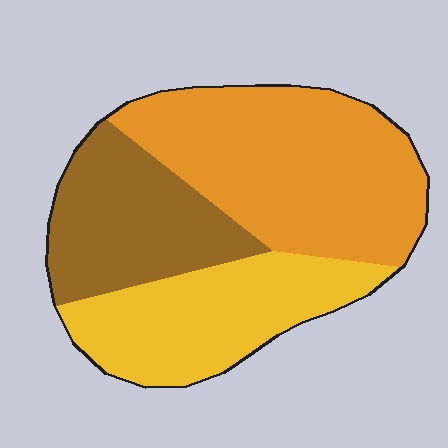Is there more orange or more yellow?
Orange.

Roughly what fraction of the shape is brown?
Brown takes up about one quarter (1/4) of the shape.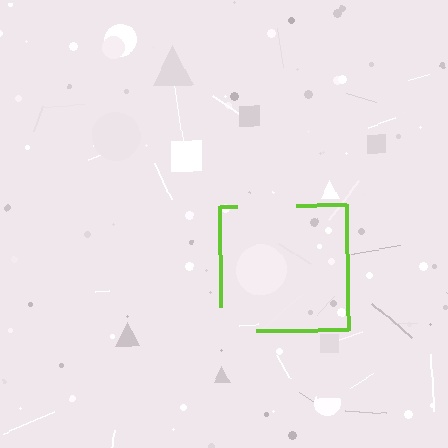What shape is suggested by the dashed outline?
The dashed outline suggests a square.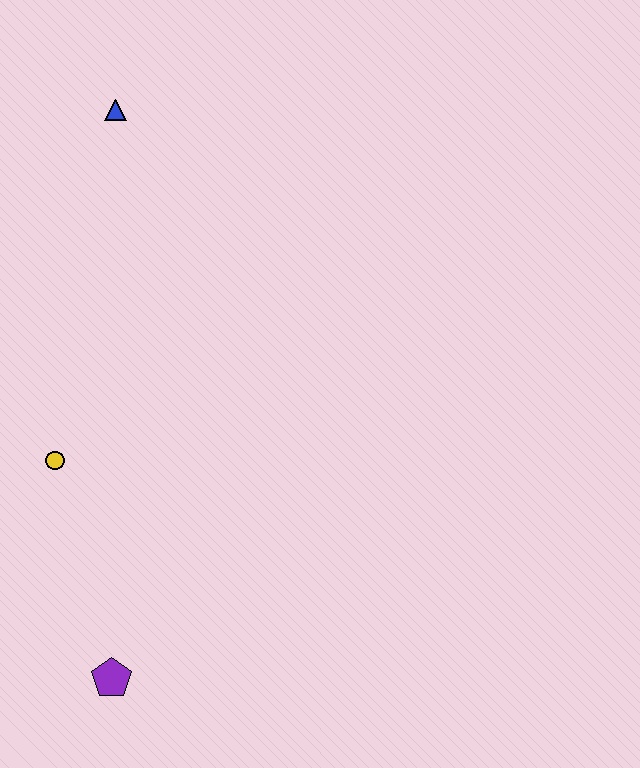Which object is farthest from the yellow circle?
The blue triangle is farthest from the yellow circle.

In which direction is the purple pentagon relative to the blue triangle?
The purple pentagon is below the blue triangle.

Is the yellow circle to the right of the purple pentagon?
No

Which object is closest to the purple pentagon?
The yellow circle is closest to the purple pentagon.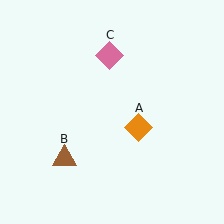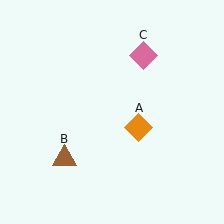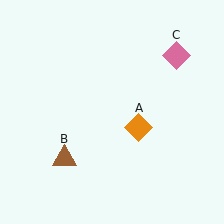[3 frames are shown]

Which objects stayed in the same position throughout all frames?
Orange diamond (object A) and brown triangle (object B) remained stationary.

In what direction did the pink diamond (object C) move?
The pink diamond (object C) moved right.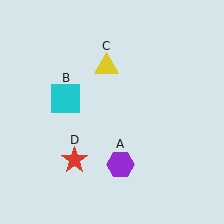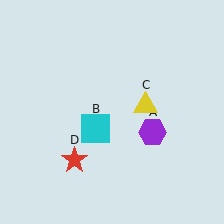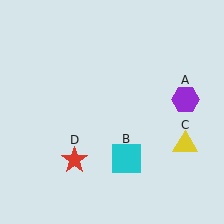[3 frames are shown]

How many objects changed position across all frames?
3 objects changed position: purple hexagon (object A), cyan square (object B), yellow triangle (object C).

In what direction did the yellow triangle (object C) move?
The yellow triangle (object C) moved down and to the right.